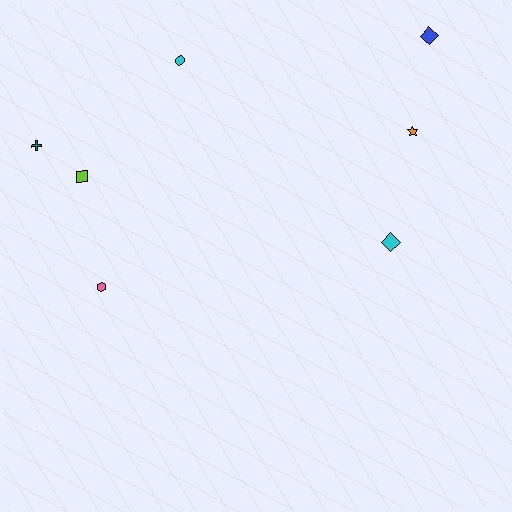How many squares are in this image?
There is 1 square.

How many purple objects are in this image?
There are no purple objects.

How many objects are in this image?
There are 7 objects.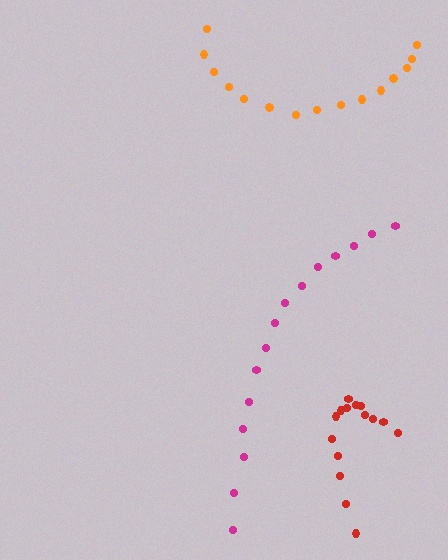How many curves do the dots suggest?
There are 3 distinct paths.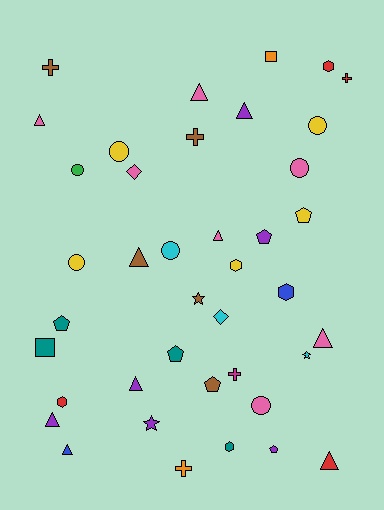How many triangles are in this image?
There are 10 triangles.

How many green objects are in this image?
There is 1 green object.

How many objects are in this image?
There are 40 objects.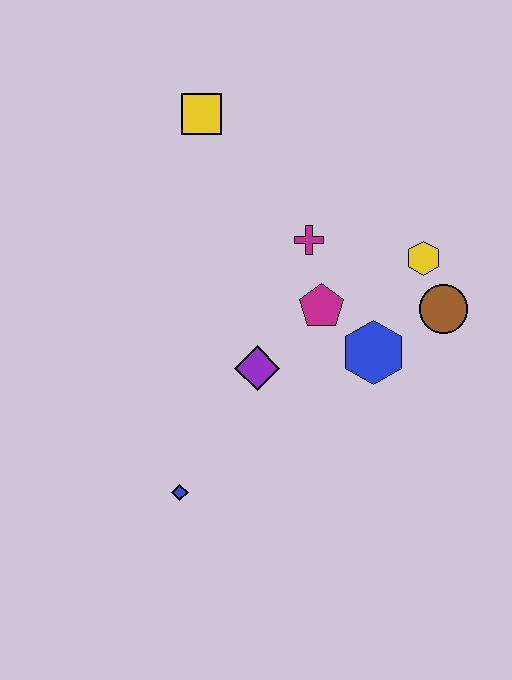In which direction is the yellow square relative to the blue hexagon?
The yellow square is above the blue hexagon.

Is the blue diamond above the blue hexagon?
No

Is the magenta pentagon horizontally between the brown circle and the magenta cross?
Yes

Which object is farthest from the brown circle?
The blue diamond is farthest from the brown circle.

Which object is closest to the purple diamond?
The magenta pentagon is closest to the purple diamond.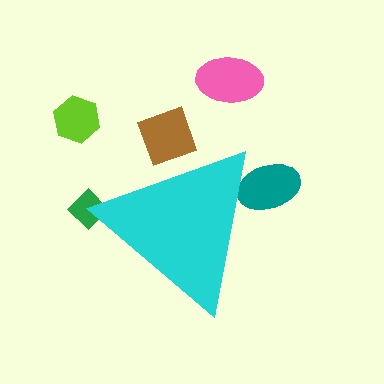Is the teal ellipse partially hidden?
Yes, the teal ellipse is partially hidden behind the cyan triangle.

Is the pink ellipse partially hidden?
No, the pink ellipse is fully visible.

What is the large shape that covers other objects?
A cyan triangle.